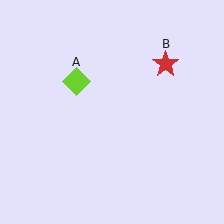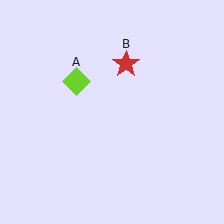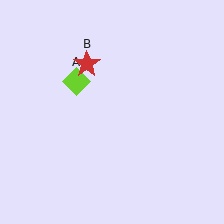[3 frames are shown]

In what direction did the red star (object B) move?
The red star (object B) moved left.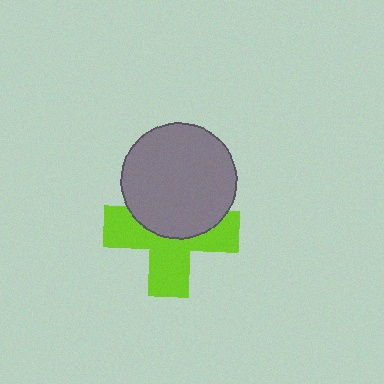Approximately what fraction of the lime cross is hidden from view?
Roughly 44% of the lime cross is hidden behind the gray circle.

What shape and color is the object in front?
The object in front is a gray circle.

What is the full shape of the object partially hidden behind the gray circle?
The partially hidden object is a lime cross.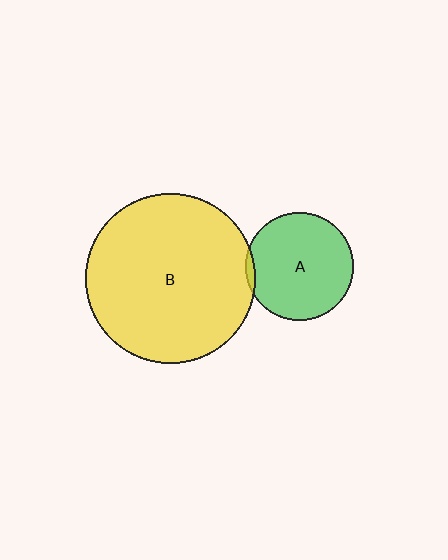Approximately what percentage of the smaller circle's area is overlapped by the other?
Approximately 5%.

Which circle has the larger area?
Circle B (yellow).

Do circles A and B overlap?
Yes.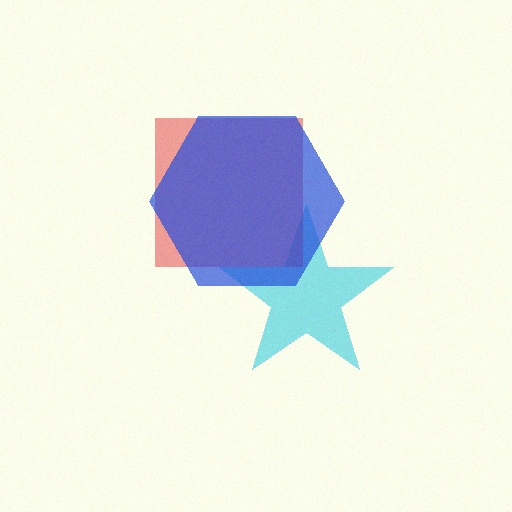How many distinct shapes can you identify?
There are 3 distinct shapes: a cyan star, a red square, a blue hexagon.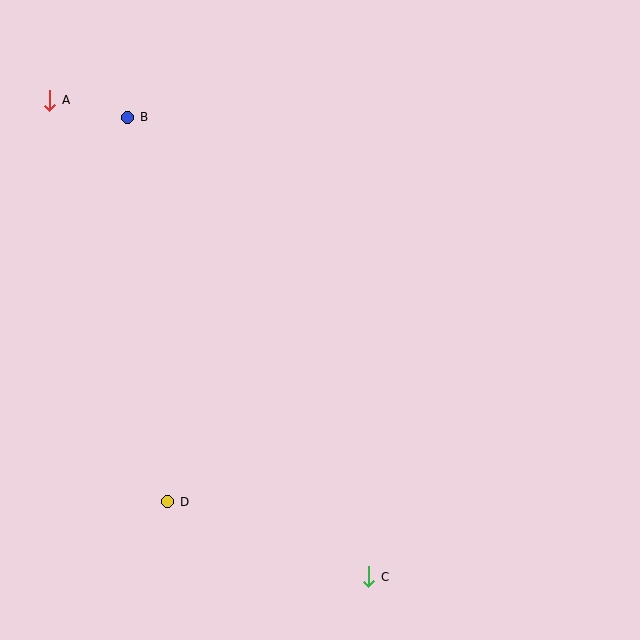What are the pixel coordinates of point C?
Point C is at (369, 577).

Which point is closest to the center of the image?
Point D at (168, 502) is closest to the center.